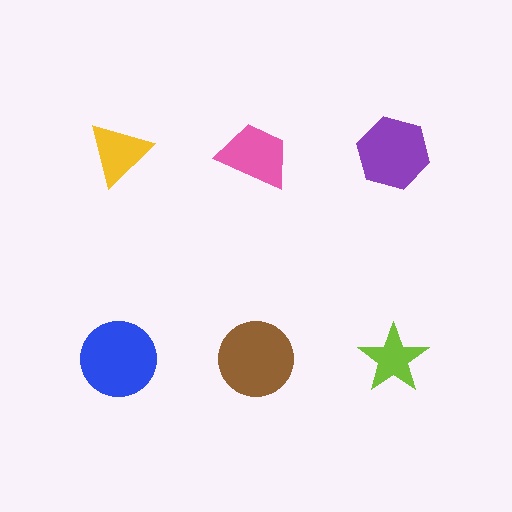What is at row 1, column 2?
A pink trapezoid.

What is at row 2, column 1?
A blue circle.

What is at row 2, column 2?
A brown circle.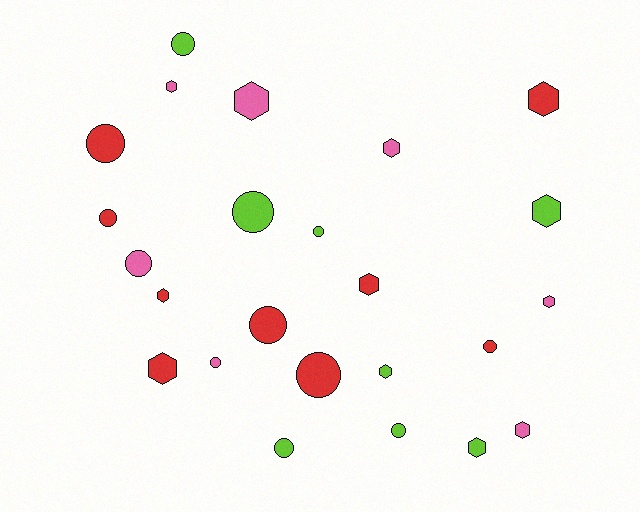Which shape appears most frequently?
Hexagon, with 12 objects.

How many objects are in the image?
There are 24 objects.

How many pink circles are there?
There are 2 pink circles.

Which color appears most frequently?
Red, with 9 objects.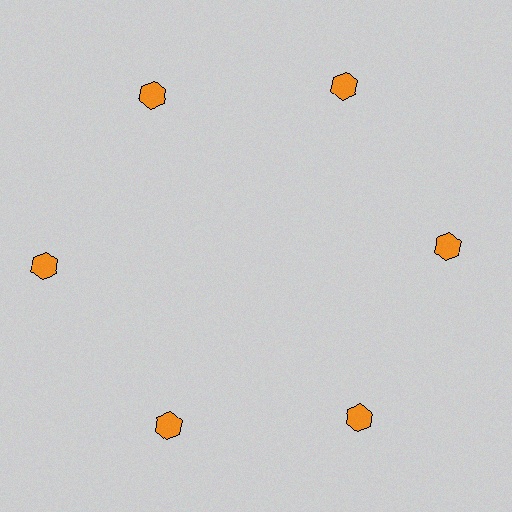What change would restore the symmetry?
The symmetry would be restored by moving it inward, back onto the ring so that all 6 hexagons sit at equal angles and equal distance from the center.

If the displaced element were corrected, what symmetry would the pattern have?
It would have 6-fold rotational symmetry — the pattern would map onto itself every 60 degrees.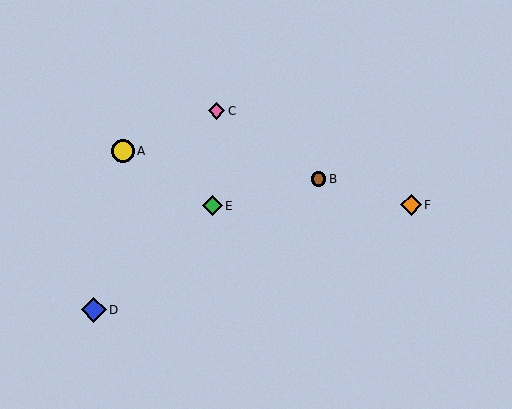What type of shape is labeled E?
Shape E is a green diamond.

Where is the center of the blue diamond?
The center of the blue diamond is at (94, 310).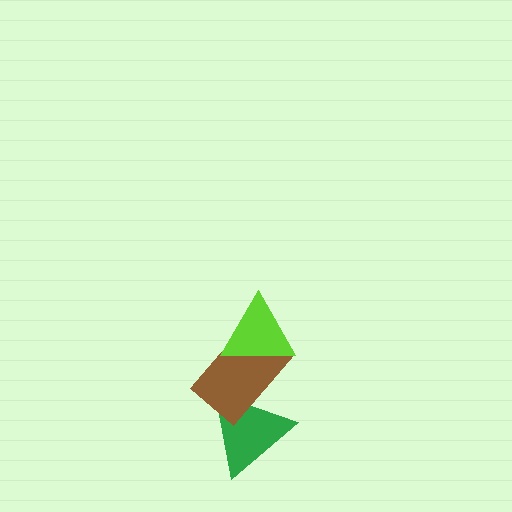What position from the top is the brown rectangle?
The brown rectangle is 2nd from the top.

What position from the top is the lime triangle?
The lime triangle is 1st from the top.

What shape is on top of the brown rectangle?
The lime triangle is on top of the brown rectangle.